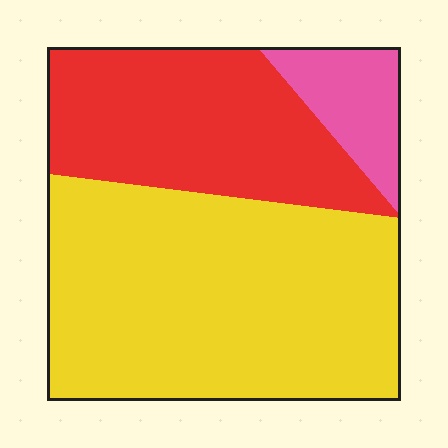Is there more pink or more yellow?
Yellow.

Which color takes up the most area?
Yellow, at roughly 60%.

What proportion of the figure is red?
Red takes up between a quarter and a half of the figure.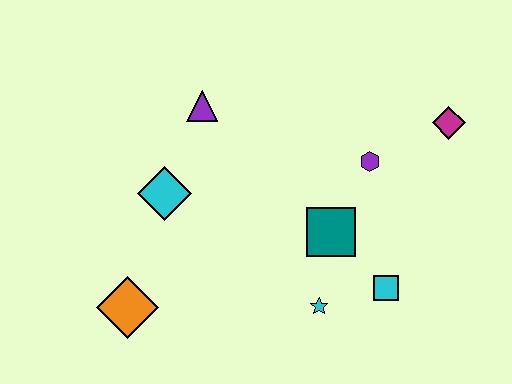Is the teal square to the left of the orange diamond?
No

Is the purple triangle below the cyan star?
No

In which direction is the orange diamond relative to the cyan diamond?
The orange diamond is below the cyan diamond.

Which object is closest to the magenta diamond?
The purple hexagon is closest to the magenta diamond.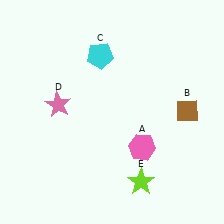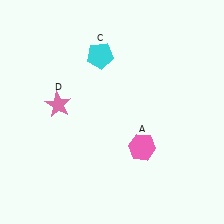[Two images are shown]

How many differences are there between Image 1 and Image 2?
There are 2 differences between the two images.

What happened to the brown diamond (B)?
The brown diamond (B) was removed in Image 2. It was in the top-right area of Image 1.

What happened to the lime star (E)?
The lime star (E) was removed in Image 2. It was in the bottom-right area of Image 1.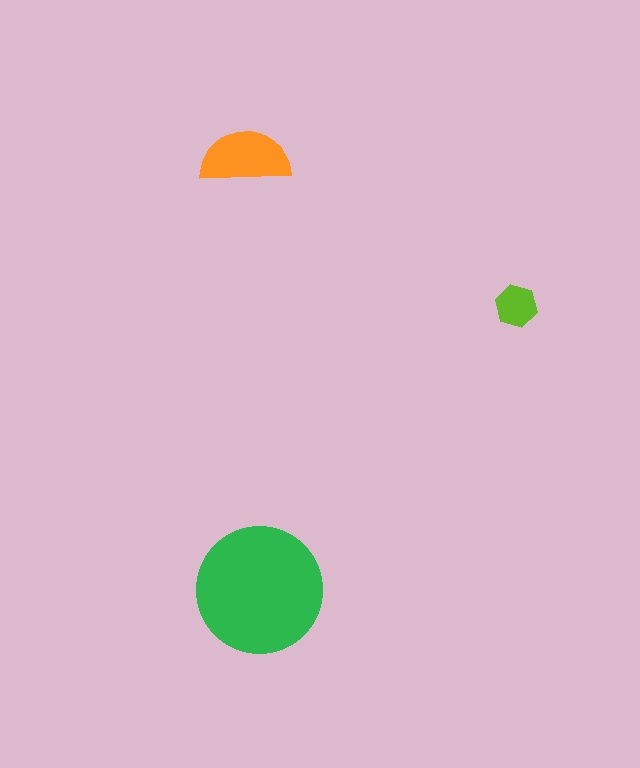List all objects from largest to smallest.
The green circle, the orange semicircle, the lime hexagon.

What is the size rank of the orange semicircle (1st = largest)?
2nd.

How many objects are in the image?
There are 3 objects in the image.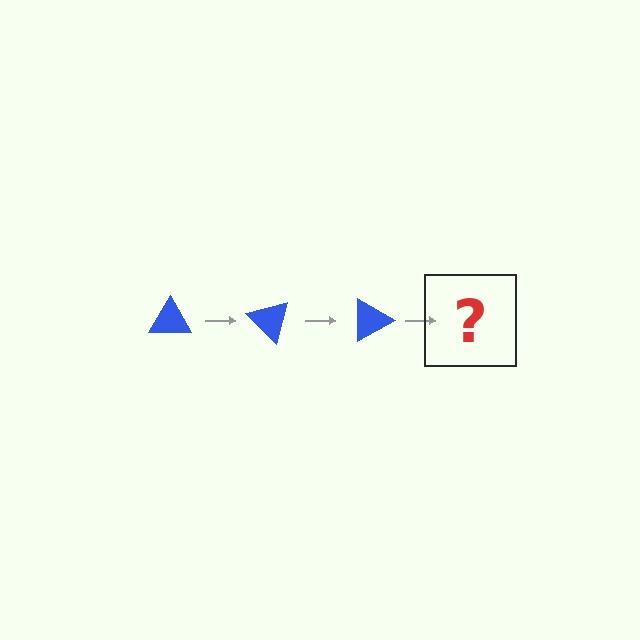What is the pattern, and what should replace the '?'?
The pattern is that the triangle rotates 45 degrees each step. The '?' should be a blue triangle rotated 135 degrees.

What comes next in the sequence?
The next element should be a blue triangle rotated 135 degrees.